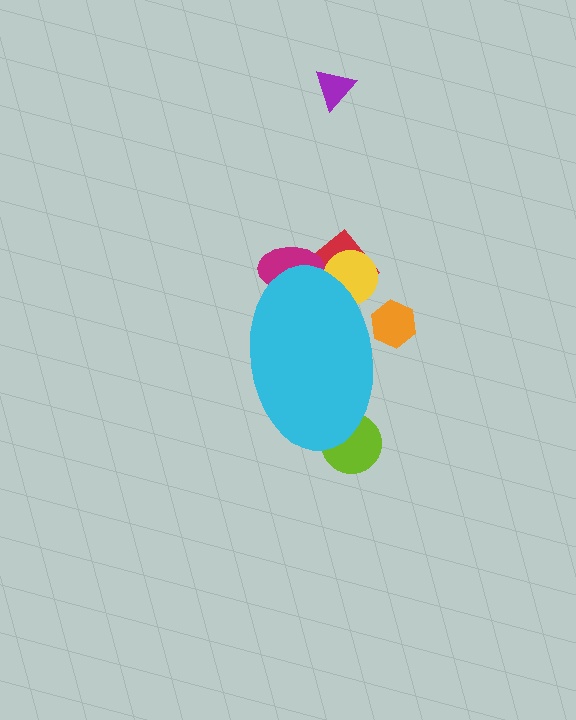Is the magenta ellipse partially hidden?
Yes, the magenta ellipse is partially hidden behind the cyan ellipse.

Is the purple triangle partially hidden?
No, the purple triangle is fully visible.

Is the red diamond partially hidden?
Yes, the red diamond is partially hidden behind the cyan ellipse.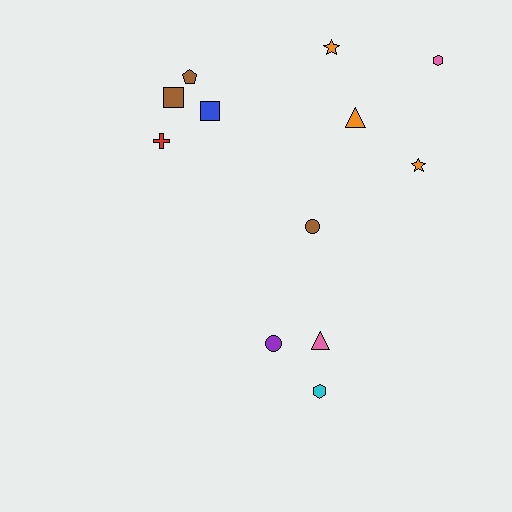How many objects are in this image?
There are 12 objects.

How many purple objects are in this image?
There is 1 purple object.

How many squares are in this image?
There are 2 squares.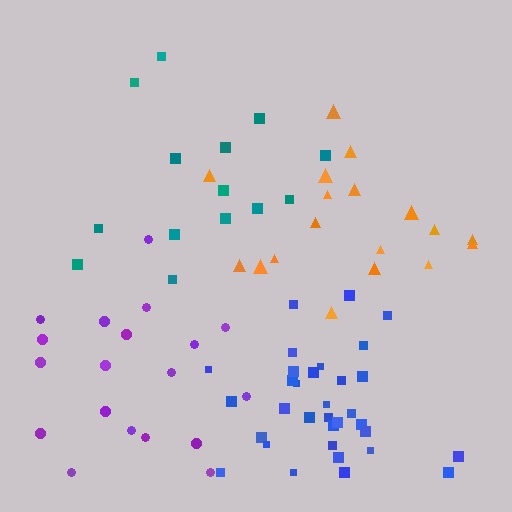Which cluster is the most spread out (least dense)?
Teal.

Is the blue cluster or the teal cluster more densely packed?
Blue.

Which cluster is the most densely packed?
Blue.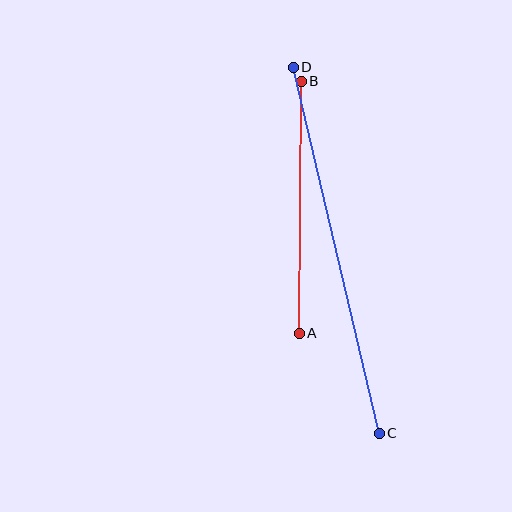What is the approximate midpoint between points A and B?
The midpoint is at approximately (300, 207) pixels.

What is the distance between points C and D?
The distance is approximately 376 pixels.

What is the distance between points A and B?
The distance is approximately 252 pixels.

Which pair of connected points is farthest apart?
Points C and D are farthest apart.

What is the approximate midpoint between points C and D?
The midpoint is at approximately (336, 250) pixels.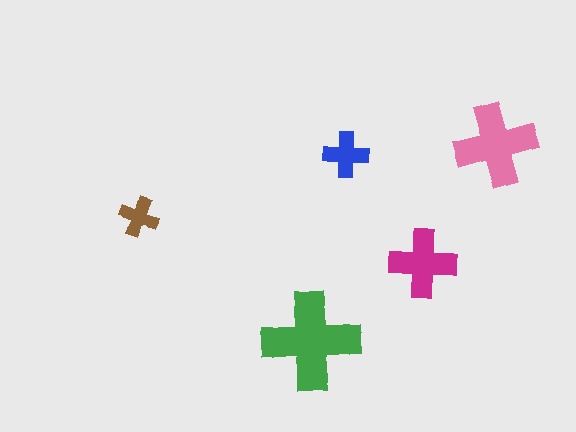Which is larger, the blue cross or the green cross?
The green one.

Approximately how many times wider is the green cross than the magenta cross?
About 1.5 times wider.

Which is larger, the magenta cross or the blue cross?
The magenta one.